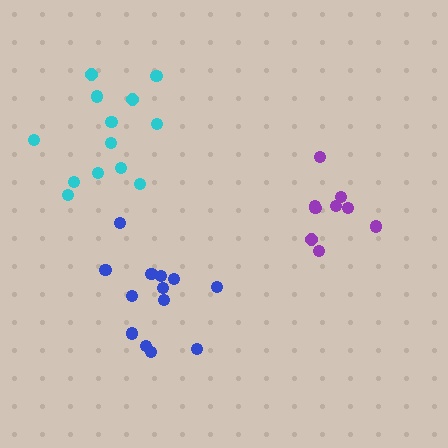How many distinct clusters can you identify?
There are 3 distinct clusters.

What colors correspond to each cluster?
The clusters are colored: purple, cyan, blue.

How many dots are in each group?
Group 1: 9 dots, Group 2: 13 dots, Group 3: 13 dots (35 total).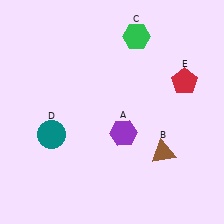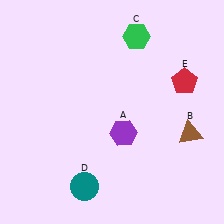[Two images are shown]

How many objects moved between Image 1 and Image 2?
2 objects moved between the two images.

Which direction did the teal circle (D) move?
The teal circle (D) moved down.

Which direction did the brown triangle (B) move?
The brown triangle (B) moved right.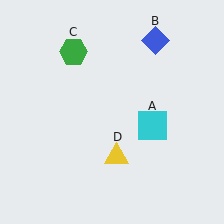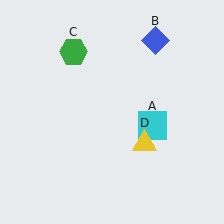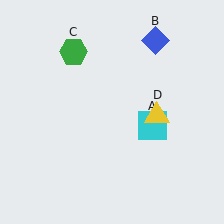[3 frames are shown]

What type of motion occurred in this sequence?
The yellow triangle (object D) rotated counterclockwise around the center of the scene.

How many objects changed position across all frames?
1 object changed position: yellow triangle (object D).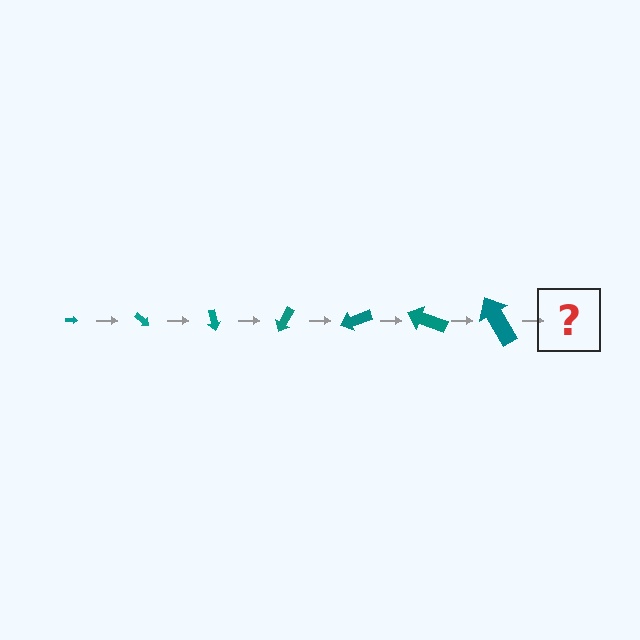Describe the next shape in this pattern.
It should be an arrow, larger than the previous one and rotated 280 degrees from the start.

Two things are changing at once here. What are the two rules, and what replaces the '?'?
The two rules are that the arrow grows larger each step and it rotates 40 degrees each step. The '?' should be an arrow, larger than the previous one and rotated 280 degrees from the start.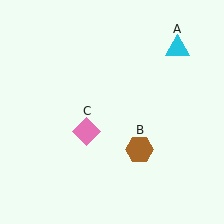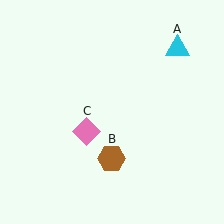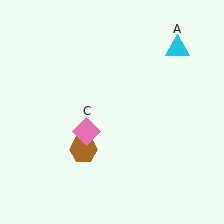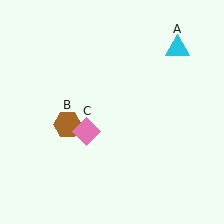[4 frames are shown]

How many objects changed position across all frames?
1 object changed position: brown hexagon (object B).